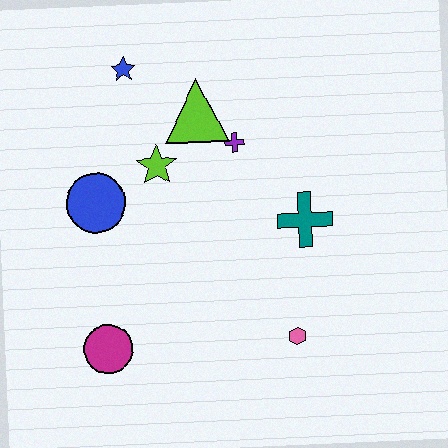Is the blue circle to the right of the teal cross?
No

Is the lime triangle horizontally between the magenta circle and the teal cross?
Yes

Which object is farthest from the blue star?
The pink hexagon is farthest from the blue star.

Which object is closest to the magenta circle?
The blue circle is closest to the magenta circle.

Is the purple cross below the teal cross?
No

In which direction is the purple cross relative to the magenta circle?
The purple cross is above the magenta circle.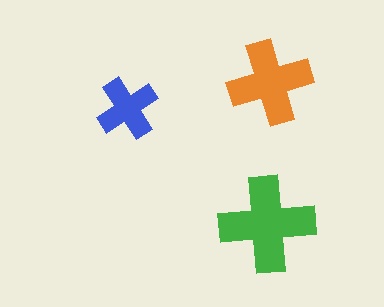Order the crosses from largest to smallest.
the green one, the orange one, the blue one.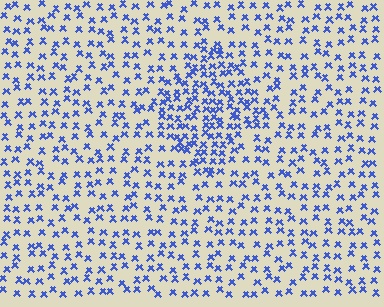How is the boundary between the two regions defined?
The boundary is defined by a change in element density (approximately 1.9x ratio). All elements are the same color, size, and shape.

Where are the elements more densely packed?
The elements are more densely packed inside the diamond boundary.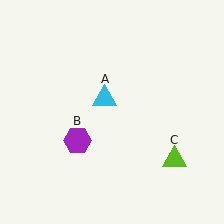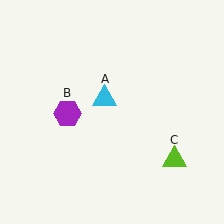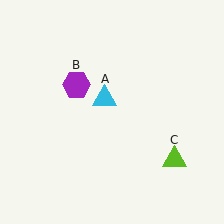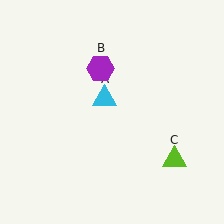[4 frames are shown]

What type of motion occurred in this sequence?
The purple hexagon (object B) rotated clockwise around the center of the scene.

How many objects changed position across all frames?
1 object changed position: purple hexagon (object B).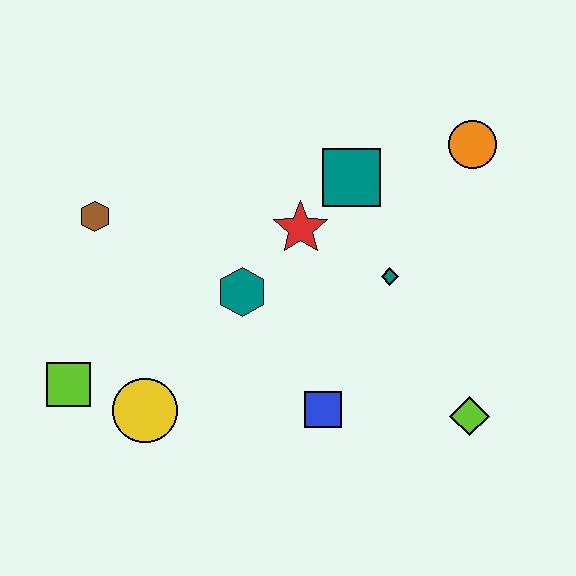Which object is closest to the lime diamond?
The blue square is closest to the lime diamond.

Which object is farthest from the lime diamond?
The brown hexagon is farthest from the lime diamond.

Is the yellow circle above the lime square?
No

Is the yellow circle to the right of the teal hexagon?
No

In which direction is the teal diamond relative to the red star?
The teal diamond is to the right of the red star.